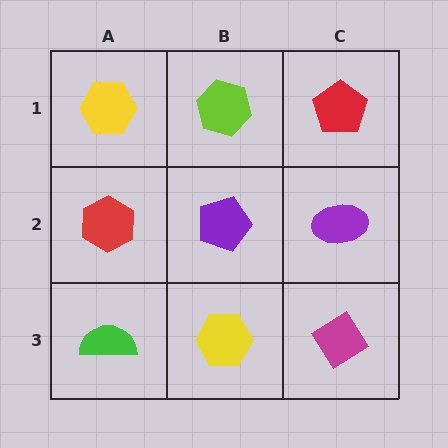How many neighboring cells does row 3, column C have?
2.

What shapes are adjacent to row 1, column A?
A red hexagon (row 2, column A), a lime hexagon (row 1, column B).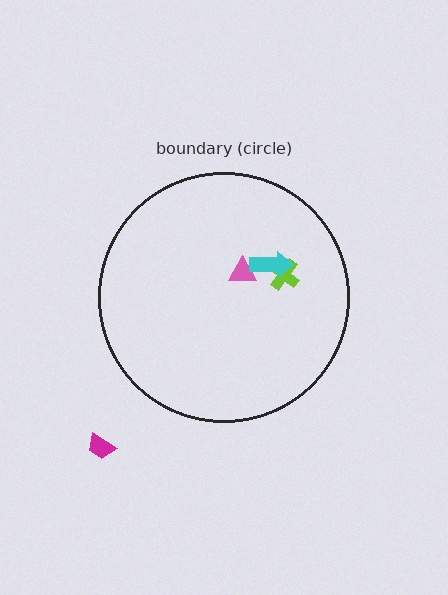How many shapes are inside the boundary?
3 inside, 1 outside.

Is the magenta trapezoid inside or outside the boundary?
Outside.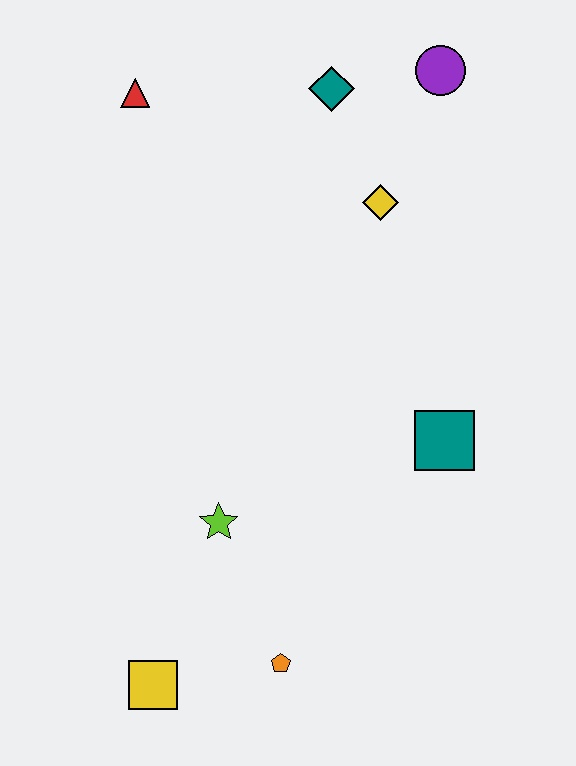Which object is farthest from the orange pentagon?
The purple circle is farthest from the orange pentagon.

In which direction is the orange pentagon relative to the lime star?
The orange pentagon is below the lime star.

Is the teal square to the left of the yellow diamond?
No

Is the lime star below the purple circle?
Yes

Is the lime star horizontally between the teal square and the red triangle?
Yes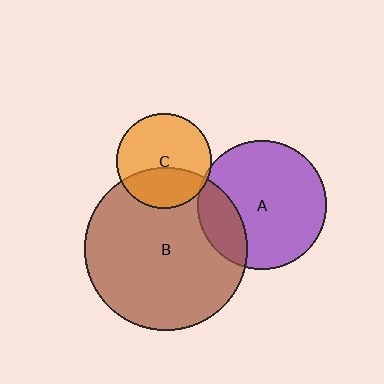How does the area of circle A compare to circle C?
Approximately 1.8 times.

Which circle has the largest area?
Circle B (brown).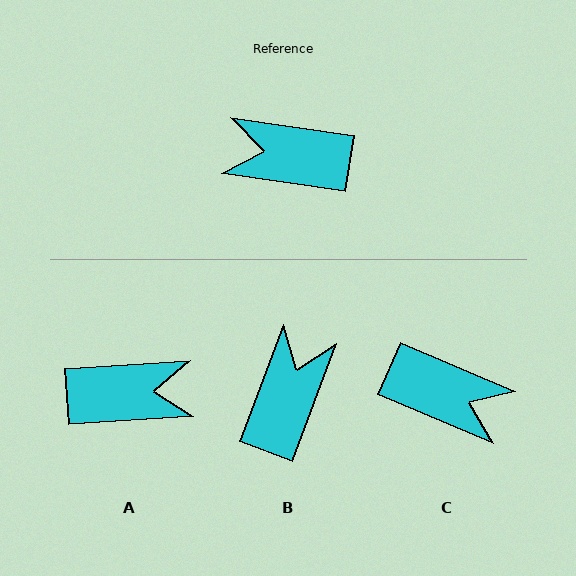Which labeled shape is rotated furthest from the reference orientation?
A, about 168 degrees away.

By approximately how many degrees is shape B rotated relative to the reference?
Approximately 102 degrees clockwise.